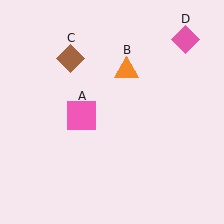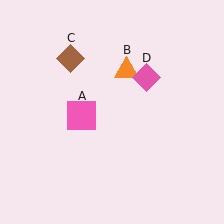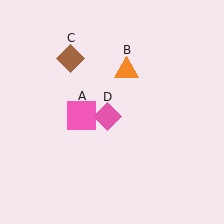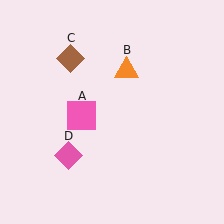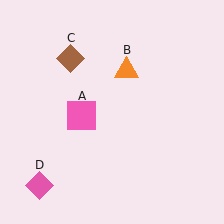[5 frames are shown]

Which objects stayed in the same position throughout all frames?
Pink square (object A) and orange triangle (object B) and brown diamond (object C) remained stationary.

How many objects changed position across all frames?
1 object changed position: pink diamond (object D).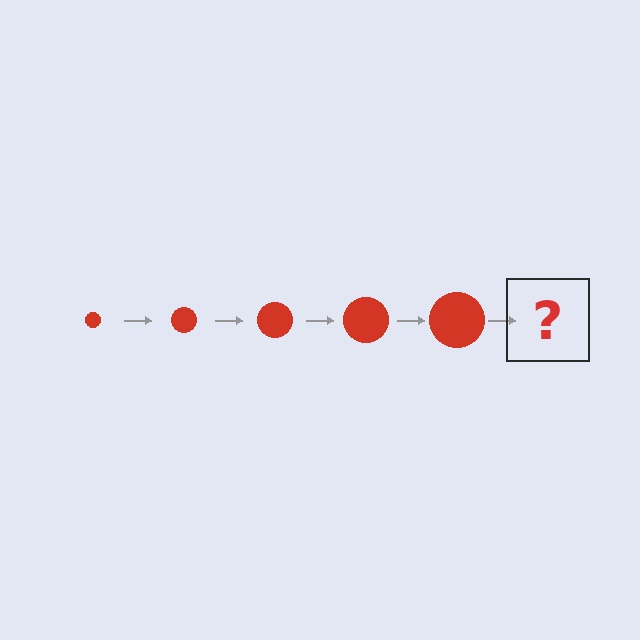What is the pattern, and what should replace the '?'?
The pattern is that the circle gets progressively larger each step. The '?' should be a red circle, larger than the previous one.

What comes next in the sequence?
The next element should be a red circle, larger than the previous one.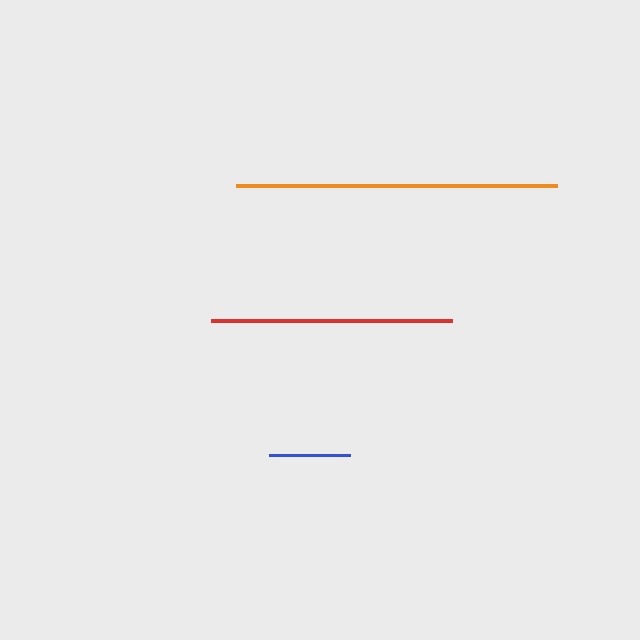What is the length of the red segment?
The red segment is approximately 241 pixels long.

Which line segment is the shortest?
The blue line is the shortest at approximately 81 pixels.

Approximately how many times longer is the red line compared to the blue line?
The red line is approximately 3.0 times the length of the blue line.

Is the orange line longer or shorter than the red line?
The orange line is longer than the red line.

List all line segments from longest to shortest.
From longest to shortest: orange, red, blue.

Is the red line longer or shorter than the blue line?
The red line is longer than the blue line.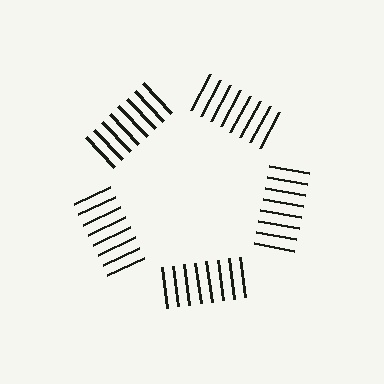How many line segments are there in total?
40 — 8 along each of the 5 edges.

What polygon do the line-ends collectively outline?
An illusory pentagon — the line segments terminate on its edges but no continuous stroke is drawn.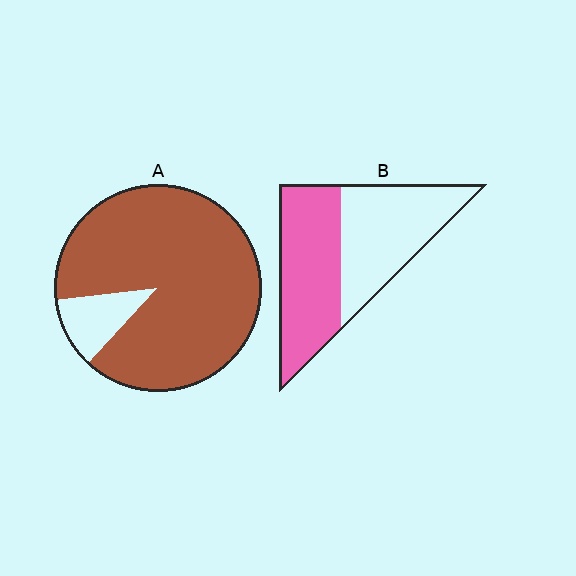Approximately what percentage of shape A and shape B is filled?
A is approximately 90% and B is approximately 50%.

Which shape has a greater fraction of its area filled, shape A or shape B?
Shape A.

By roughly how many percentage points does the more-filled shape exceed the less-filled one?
By roughly 40 percentage points (A over B).